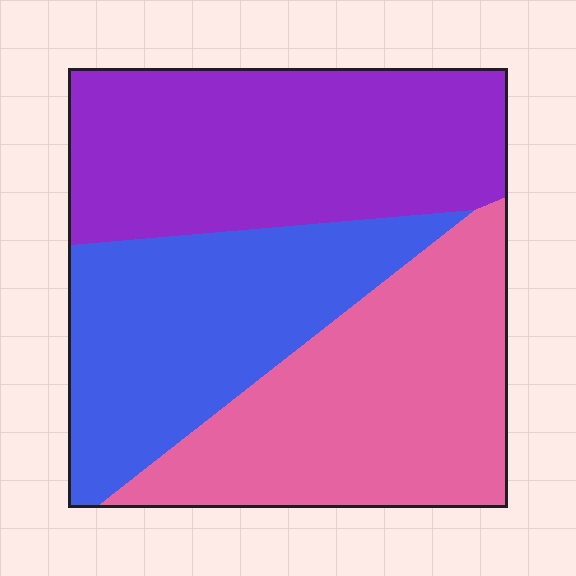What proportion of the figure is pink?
Pink covers roughly 35% of the figure.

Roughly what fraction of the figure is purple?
Purple covers 36% of the figure.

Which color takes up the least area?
Blue, at roughly 30%.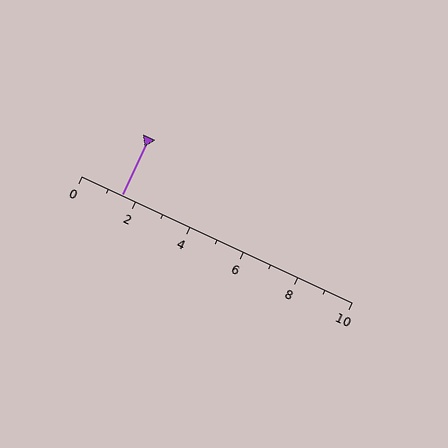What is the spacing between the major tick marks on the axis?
The major ticks are spaced 2 apart.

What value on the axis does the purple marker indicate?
The marker indicates approximately 1.5.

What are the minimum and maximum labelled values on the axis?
The axis runs from 0 to 10.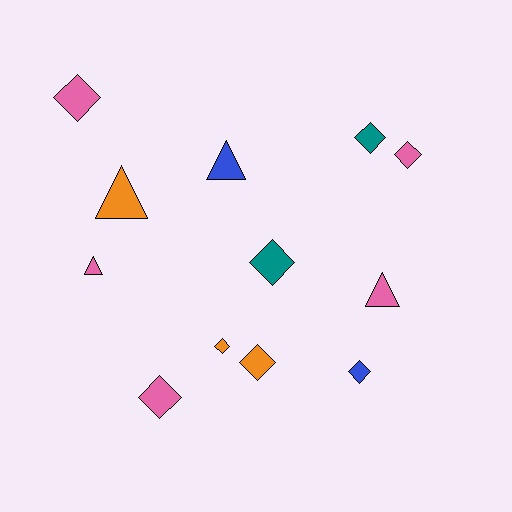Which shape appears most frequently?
Diamond, with 8 objects.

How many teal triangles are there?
There are no teal triangles.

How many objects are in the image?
There are 12 objects.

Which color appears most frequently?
Pink, with 5 objects.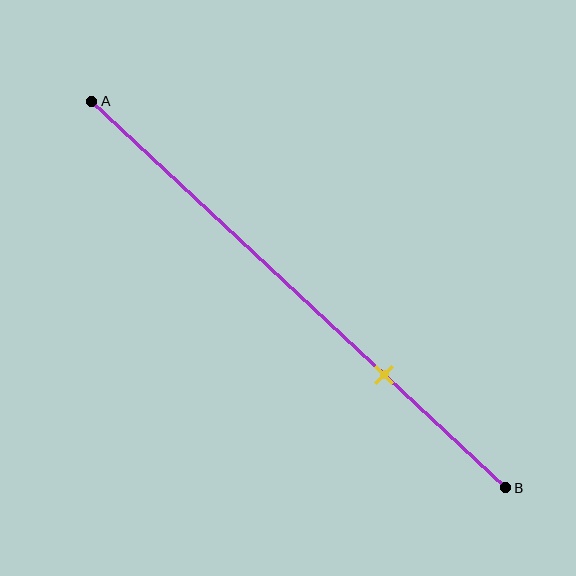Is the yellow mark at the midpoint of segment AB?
No, the mark is at about 70% from A, not at the 50% midpoint.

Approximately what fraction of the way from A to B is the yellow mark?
The yellow mark is approximately 70% of the way from A to B.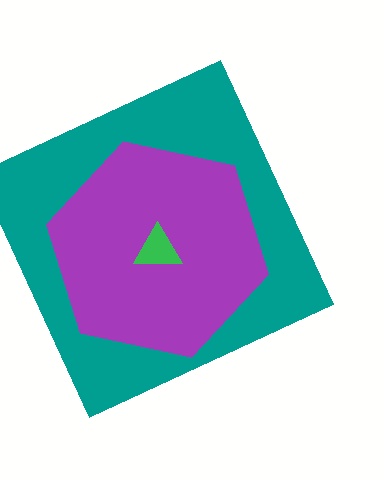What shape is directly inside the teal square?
The purple hexagon.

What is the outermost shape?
The teal square.